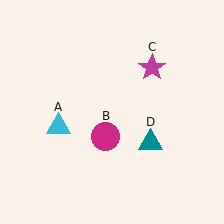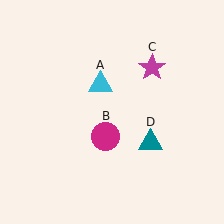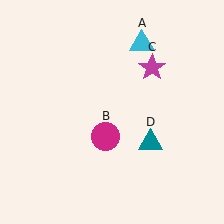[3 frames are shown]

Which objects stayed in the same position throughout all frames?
Magenta circle (object B) and magenta star (object C) and teal triangle (object D) remained stationary.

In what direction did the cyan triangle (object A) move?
The cyan triangle (object A) moved up and to the right.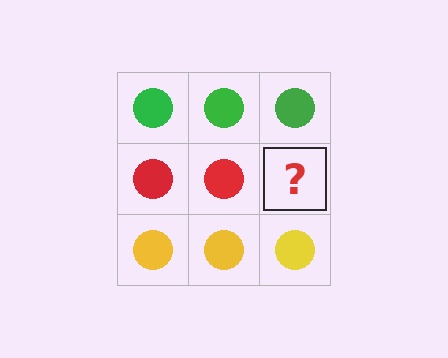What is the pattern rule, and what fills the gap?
The rule is that each row has a consistent color. The gap should be filled with a red circle.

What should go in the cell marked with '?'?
The missing cell should contain a red circle.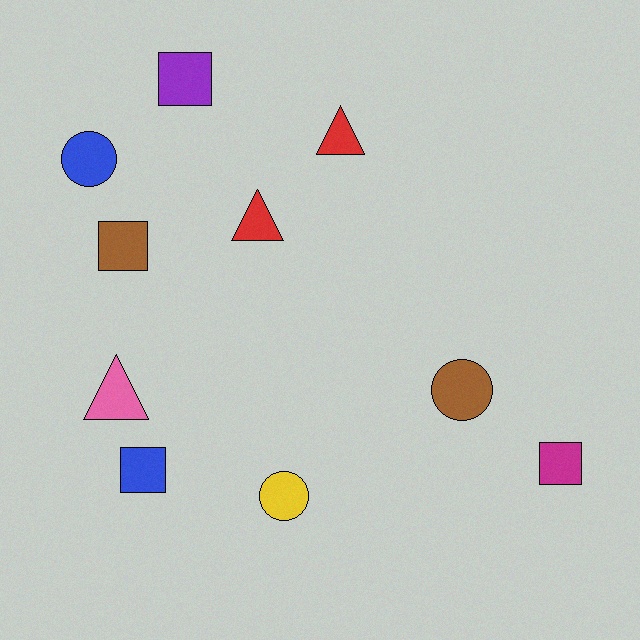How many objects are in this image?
There are 10 objects.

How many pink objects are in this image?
There is 1 pink object.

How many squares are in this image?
There are 4 squares.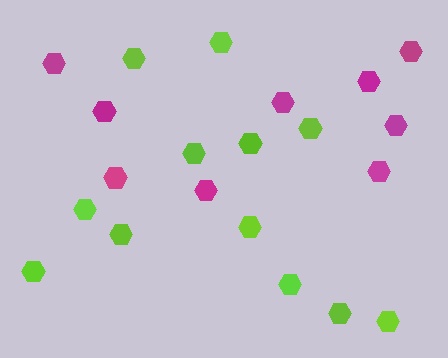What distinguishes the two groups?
There are 2 groups: one group of magenta hexagons (9) and one group of lime hexagons (12).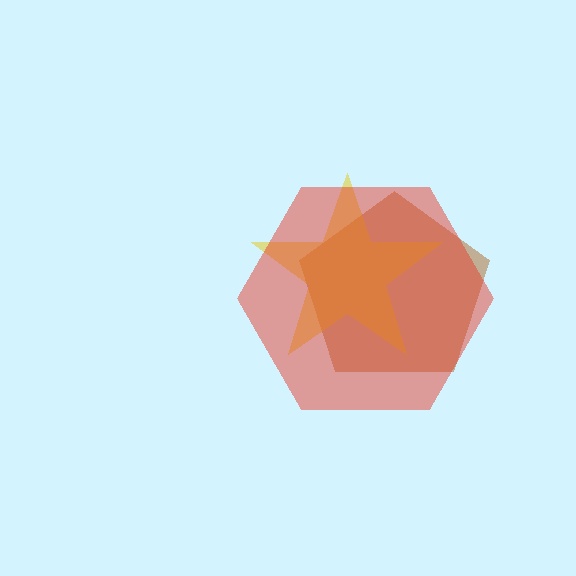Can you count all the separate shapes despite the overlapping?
Yes, there are 3 separate shapes.